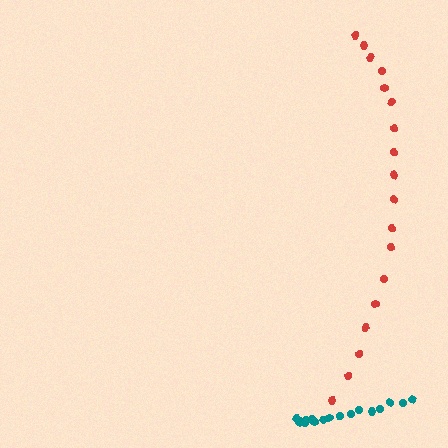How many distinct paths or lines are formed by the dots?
There are 2 distinct paths.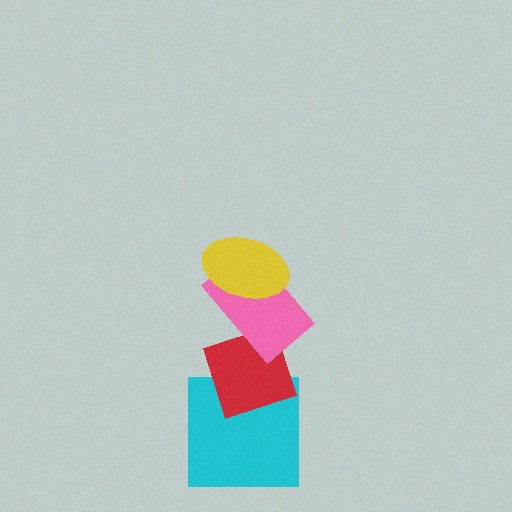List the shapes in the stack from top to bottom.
From top to bottom: the yellow ellipse, the pink rectangle, the red diamond, the cyan square.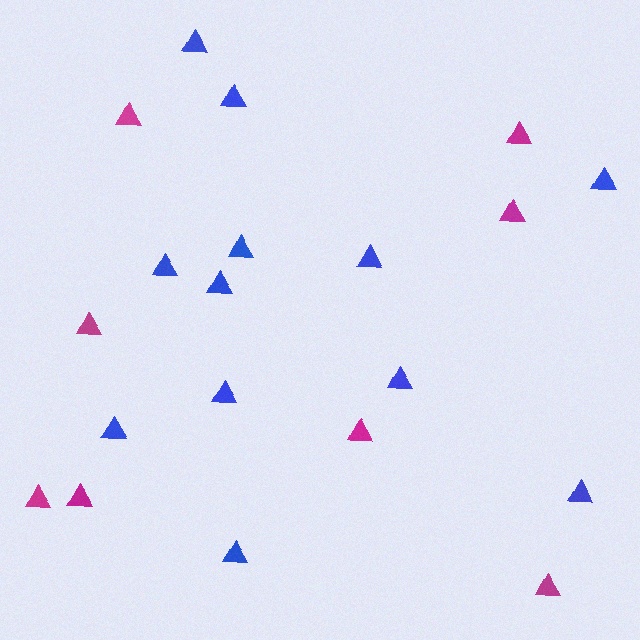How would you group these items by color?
There are 2 groups: one group of blue triangles (12) and one group of magenta triangles (8).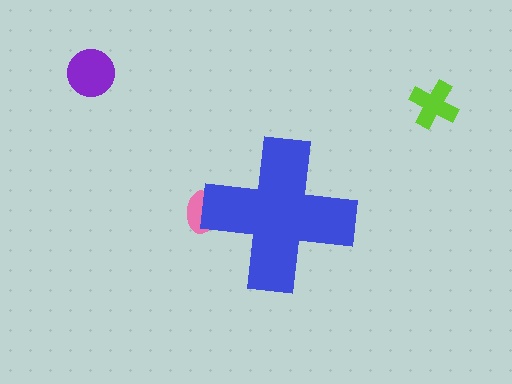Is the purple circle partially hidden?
No, the purple circle is fully visible.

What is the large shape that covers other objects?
A blue cross.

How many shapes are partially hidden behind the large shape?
1 shape is partially hidden.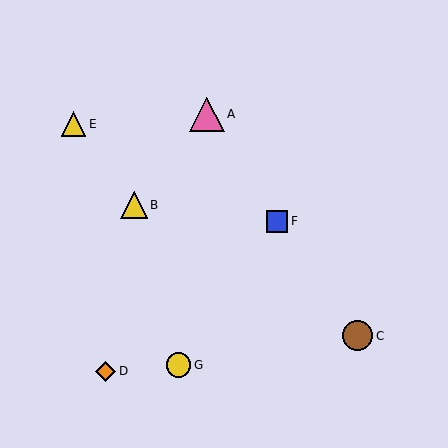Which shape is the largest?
The pink triangle (labeled A) is the largest.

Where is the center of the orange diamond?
The center of the orange diamond is at (105, 371).